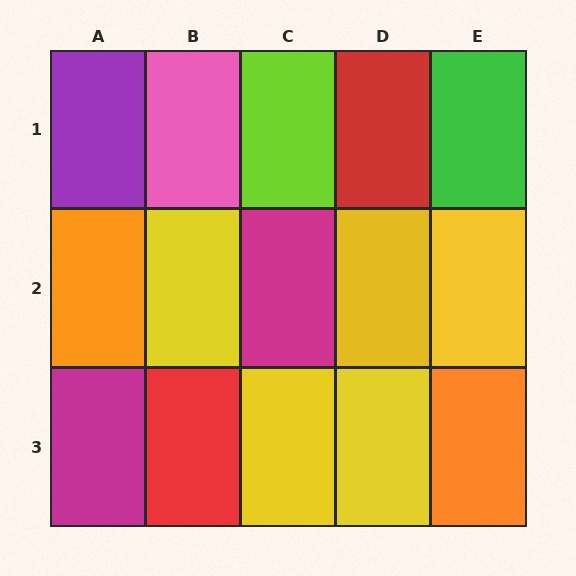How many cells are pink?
1 cell is pink.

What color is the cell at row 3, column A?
Magenta.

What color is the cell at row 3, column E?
Orange.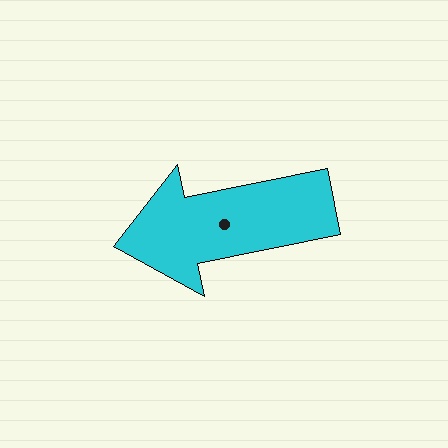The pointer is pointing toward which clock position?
Roughly 9 o'clock.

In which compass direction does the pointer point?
West.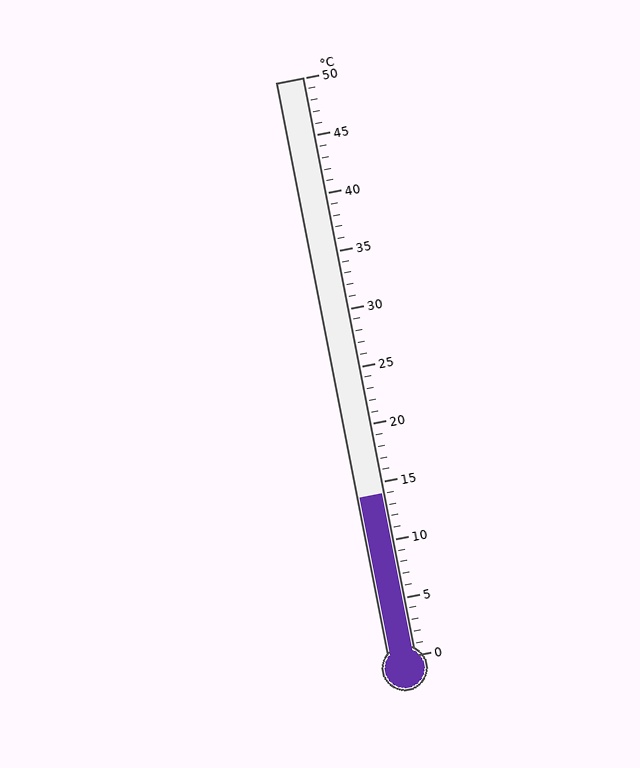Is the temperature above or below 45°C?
The temperature is below 45°C.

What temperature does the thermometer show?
The thermometer shows approximately 14°C.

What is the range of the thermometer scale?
The thermometer scale ranges from 0°C to 50°C.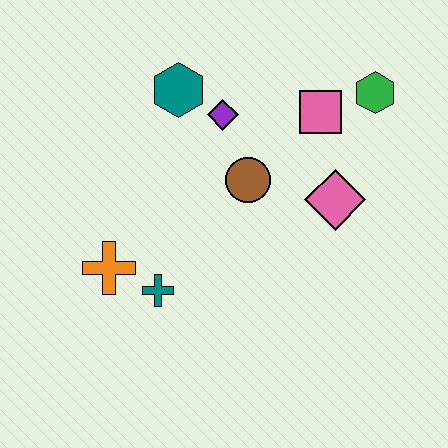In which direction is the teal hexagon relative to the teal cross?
The teal hexagon is above the teal cross.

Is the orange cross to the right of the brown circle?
No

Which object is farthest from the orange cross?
The green hexagon is farthest from the orange cross.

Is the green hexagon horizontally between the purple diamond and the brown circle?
No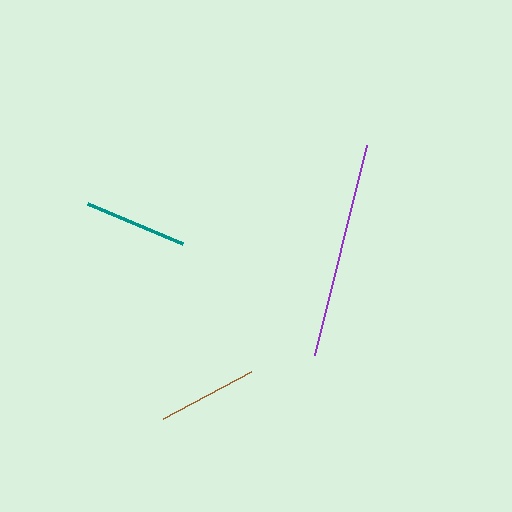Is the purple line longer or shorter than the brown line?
The purple line is longer than the brown line.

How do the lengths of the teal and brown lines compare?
The teal and brown lines are approximately the same length.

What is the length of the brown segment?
The brown segment is approximately 100 pixels long.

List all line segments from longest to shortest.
From longest to shortest: purple, teal, brown.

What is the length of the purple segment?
The purple segment is approximately 217 pixels long.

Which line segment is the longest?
The purple line is the longest at approximately 217 pixels.